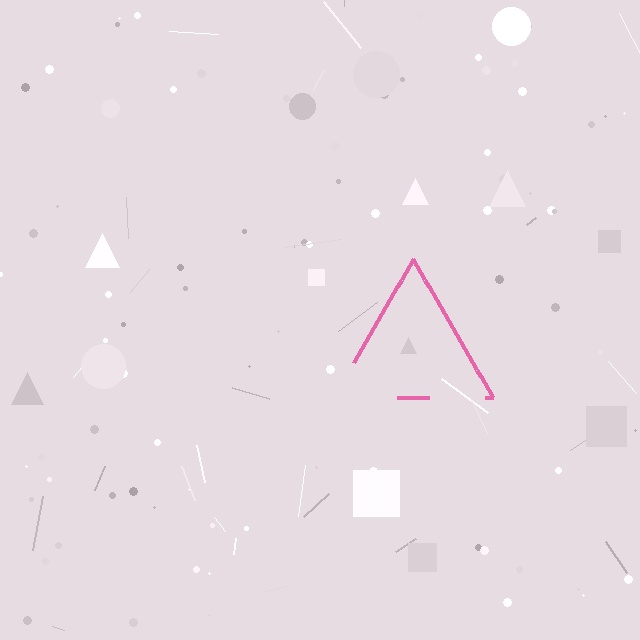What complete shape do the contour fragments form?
The contour fragments form a triangle.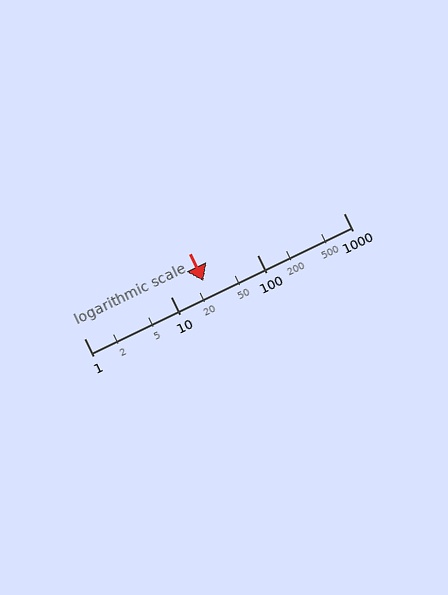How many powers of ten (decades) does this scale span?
The scale spans 3 decades, from 1 to 1000.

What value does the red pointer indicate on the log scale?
The pointer indicates approximately 24.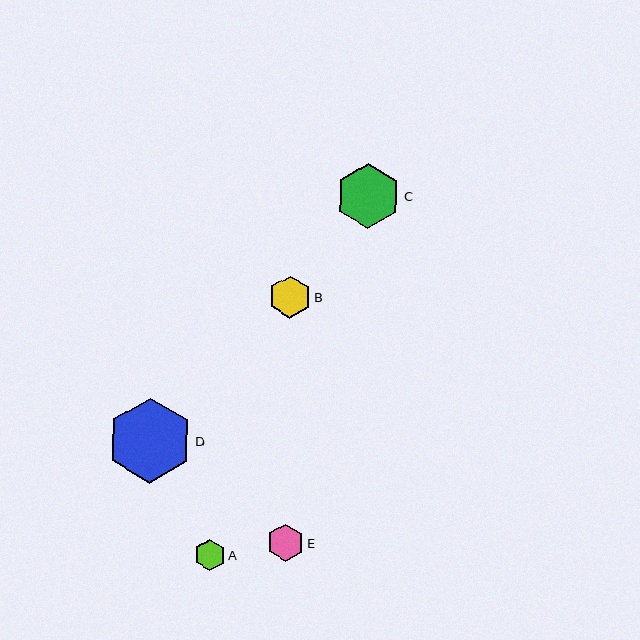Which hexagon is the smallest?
Hexagon A is the smallest with a size of approximately 31 pixels.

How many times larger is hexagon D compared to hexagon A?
Hexagon D is approximately 2.7 times the size of hexagon A.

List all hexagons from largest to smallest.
From largest to smallest: D, C, B, E, A.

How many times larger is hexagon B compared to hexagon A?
Hexagon B is approximately 1.4 times the size of hexagon A.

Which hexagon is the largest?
Hexagon D is the largest with a size of approximately 85 pixels.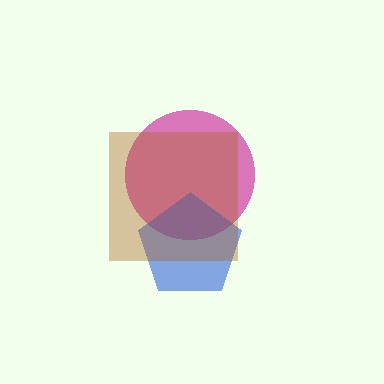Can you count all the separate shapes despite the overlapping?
Yes, there are 3 separate shapes.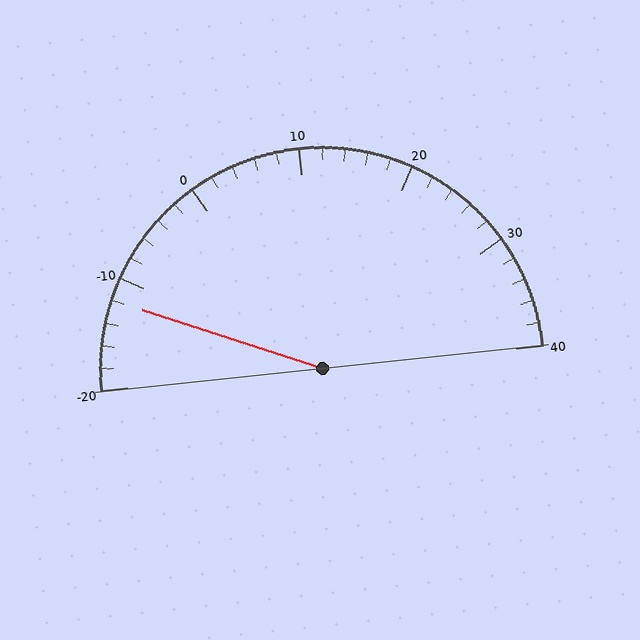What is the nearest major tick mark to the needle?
The nearest major tick mark is -10.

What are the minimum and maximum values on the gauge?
The gauge ranges from -20 to 40.